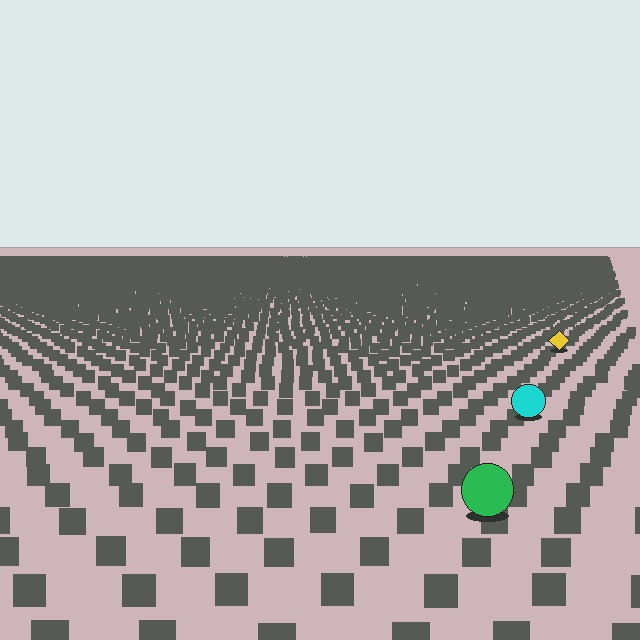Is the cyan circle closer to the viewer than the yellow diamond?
Yes. The cyan circle is closer — you can tell from the texture gradient: the ground texture is coarser near it.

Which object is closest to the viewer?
The green circle is closest. The texture marks near it are larger and more spread out.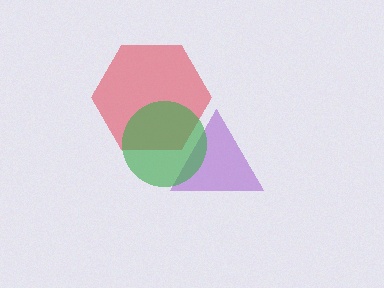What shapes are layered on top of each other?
The layered shapes are: a red hexagon, a purple triangle, a green circle.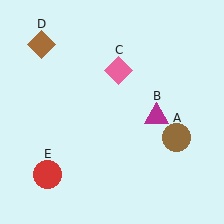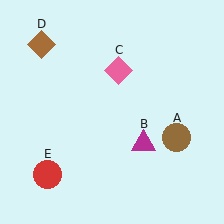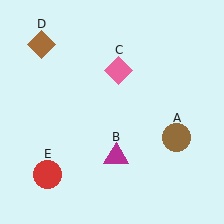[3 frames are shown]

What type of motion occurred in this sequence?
The magenta triangle (object B) rotated clockwise around the center of the scene.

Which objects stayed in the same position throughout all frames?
Brown circle (object A) and pink diamond (object C) and brown diamond (object D) and red circle (object E) remained stationary.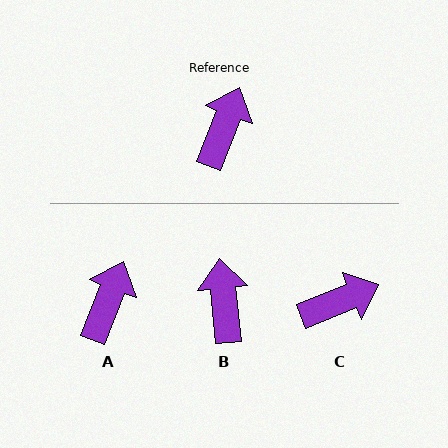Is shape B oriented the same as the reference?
No, it is off by about 27 degrees.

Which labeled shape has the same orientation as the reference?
A.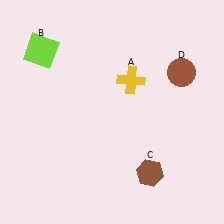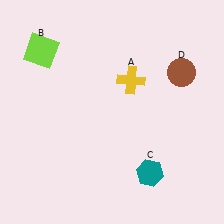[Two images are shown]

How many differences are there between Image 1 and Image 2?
There is 1 difference between the two images.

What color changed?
The hexagon (C) changed from brown in Image 1 to teal in Image 2.